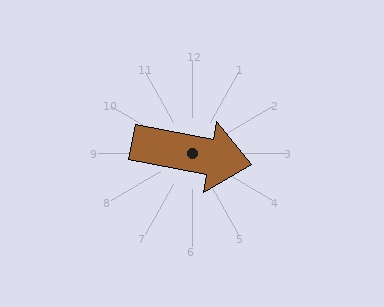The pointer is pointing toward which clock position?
Roughly 3 o'clock.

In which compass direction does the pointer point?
East.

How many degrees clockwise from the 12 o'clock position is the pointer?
Approximately 101 degrees.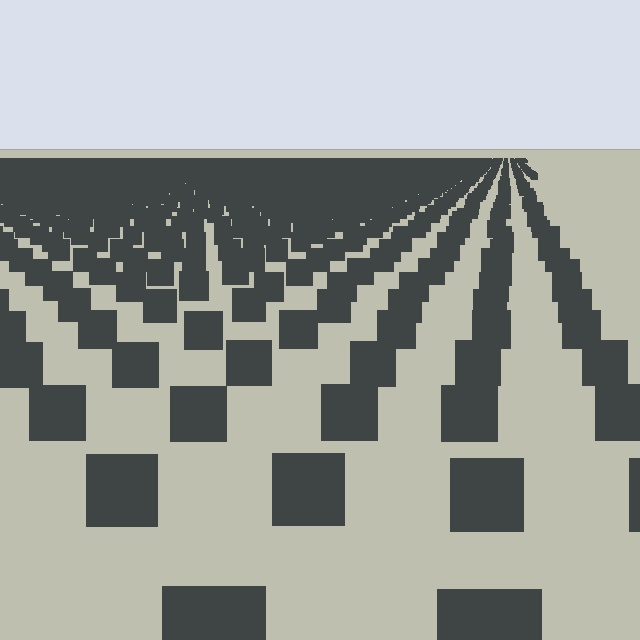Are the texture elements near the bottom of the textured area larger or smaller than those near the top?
Larger. Near the bottom, elements are closer to the viewer and appear at a bigger on-screen size.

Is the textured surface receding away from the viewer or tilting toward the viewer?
The surface is receding away from the viewer. Texture elements get smaller and denser toward the top.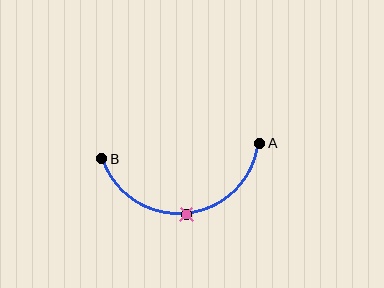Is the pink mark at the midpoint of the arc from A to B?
Yes. The pink mark lies on the arc at equal arc-length from both A and B — it is the arc midpoint.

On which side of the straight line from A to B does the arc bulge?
The arc bulges below the straight line connecting A and B.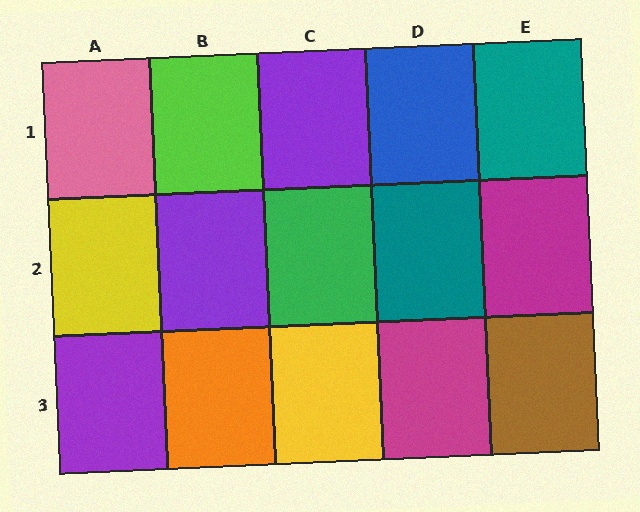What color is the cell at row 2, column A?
Yellow.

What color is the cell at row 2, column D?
Teal.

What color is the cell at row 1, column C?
Purple.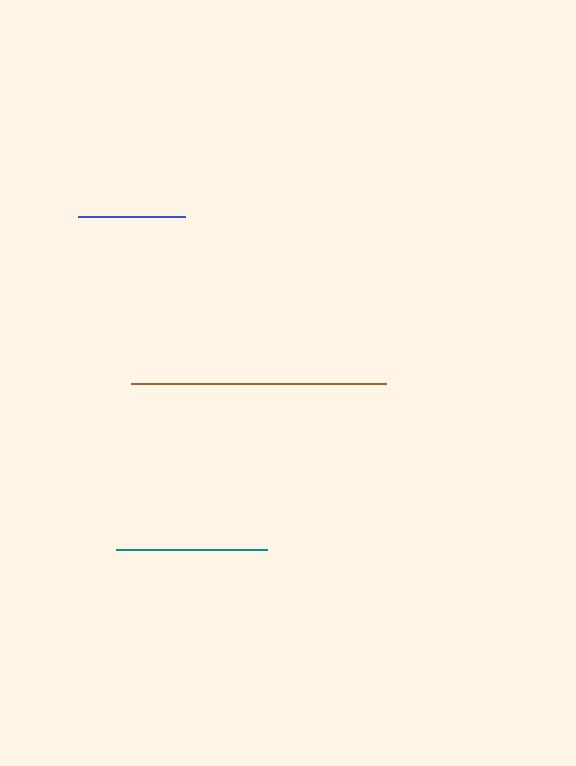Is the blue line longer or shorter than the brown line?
The brown line is longer than the blue line.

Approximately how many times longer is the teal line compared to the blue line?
The teal line is approximately 1.4 times the length of the blue line.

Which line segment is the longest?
The brown line is the longest at approximately 255 pixels.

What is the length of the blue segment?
The blue segment is approximately 107 pixels long.